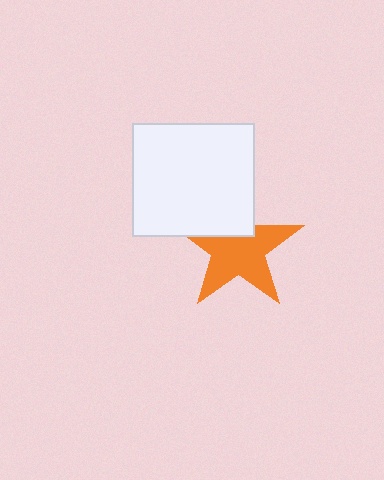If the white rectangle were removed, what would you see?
You would see the complete orange star.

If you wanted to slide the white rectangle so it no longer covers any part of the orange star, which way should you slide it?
Slide it up — that is the most direct way to separate the two shapes.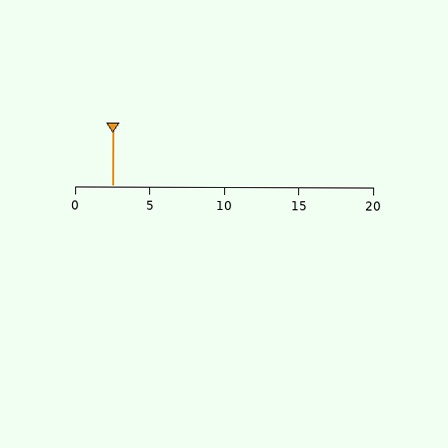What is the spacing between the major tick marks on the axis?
The major ticks are spaced 5 apart.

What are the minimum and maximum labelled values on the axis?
The axis runs from 0 to 20.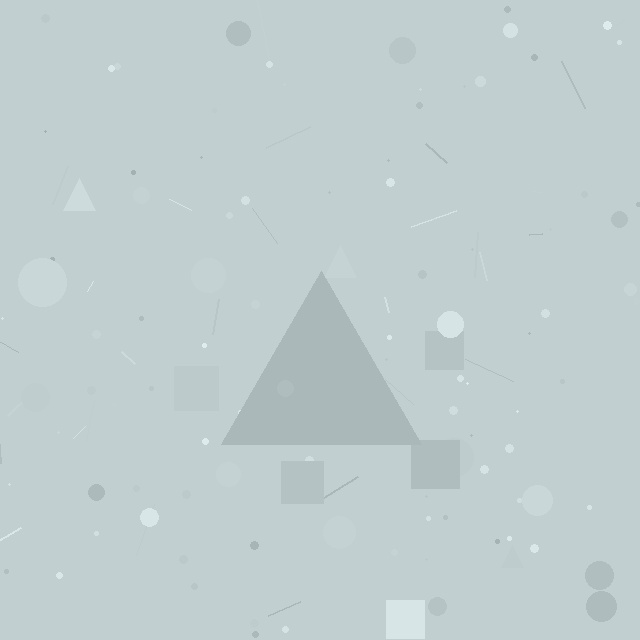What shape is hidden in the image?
A triangle is hidden in the image.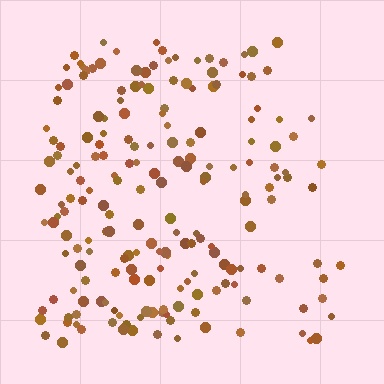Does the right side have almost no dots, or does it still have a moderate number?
Still a moderate number, just noticeably fewer than the left.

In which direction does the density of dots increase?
From right to left, with the left side densest.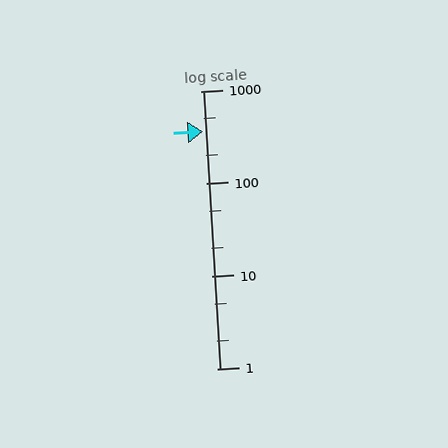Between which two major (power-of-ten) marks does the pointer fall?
The pointer is between 100 and 1000.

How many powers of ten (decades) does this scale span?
The scale spans 3 decades, from 1 to 1000.